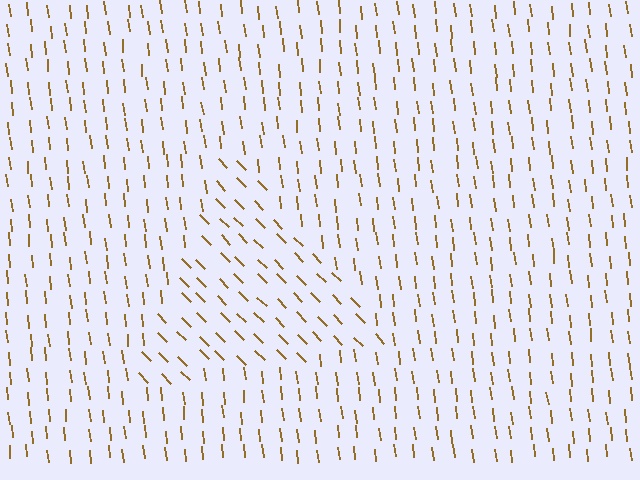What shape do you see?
I see a triangle.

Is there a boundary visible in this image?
Yes, there is a texture boundary formed by a change in line orientation.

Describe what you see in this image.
The image is filled with small brown line segments. A triangle region in the image has lines oriented differently from the surrounding lines, creating a visible texture boundary.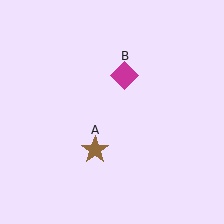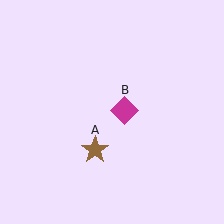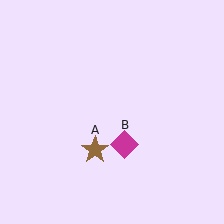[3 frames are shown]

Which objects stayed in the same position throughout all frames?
Brown star (object A) remained stationary.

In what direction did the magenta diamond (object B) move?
The magenta diamond (object B) moved down.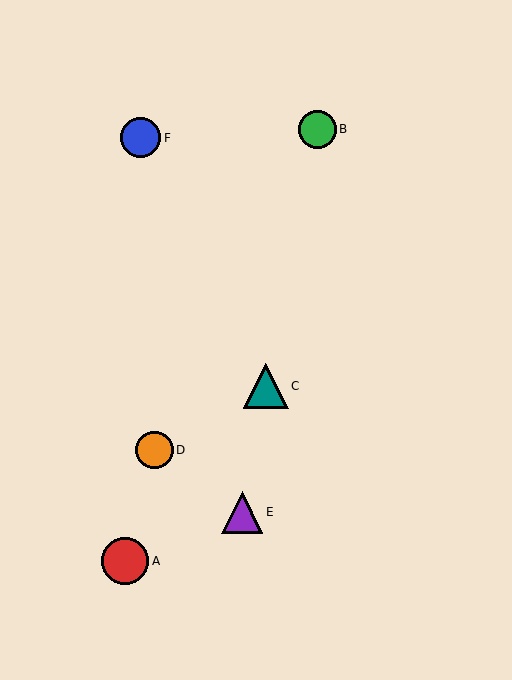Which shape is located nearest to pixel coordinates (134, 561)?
The red circle (labeled A) at (125, 561) is nearest to that location.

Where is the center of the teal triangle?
The center of the teal triangle is at (266, 386).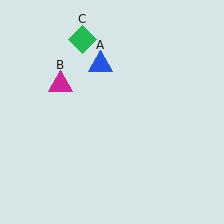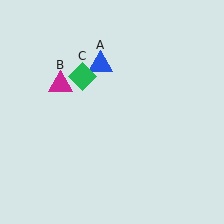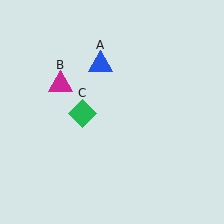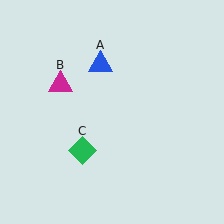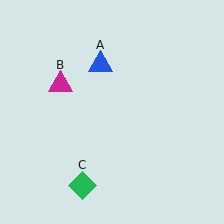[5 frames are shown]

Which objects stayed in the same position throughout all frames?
Blue triangle (object A) and magenta triangle (object B) remained stationary.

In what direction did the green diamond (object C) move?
The green diamond (object C) moved down.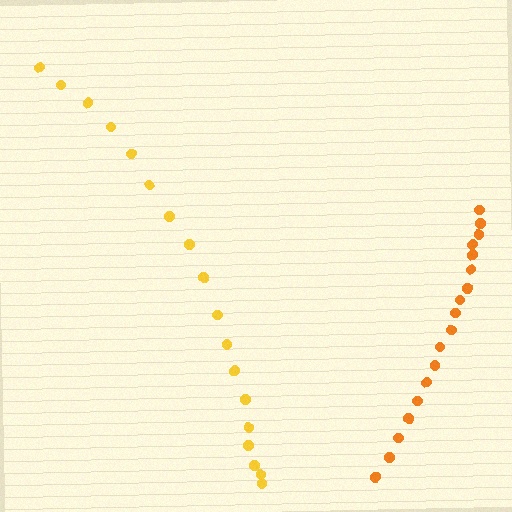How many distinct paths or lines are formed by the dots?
There are 2 distinct paths.